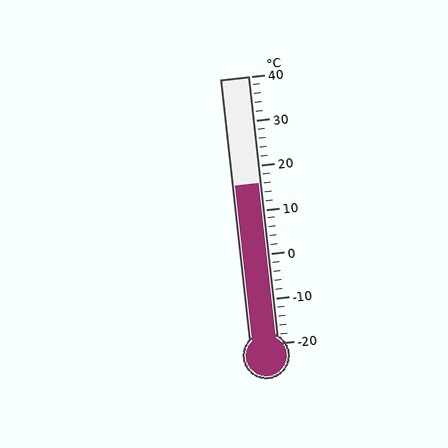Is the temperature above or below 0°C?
The temperature is above 0°C.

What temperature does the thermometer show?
The thermometer shows approximately 16°C.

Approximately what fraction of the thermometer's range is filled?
The thermometer is filled to approximately 60% of its range.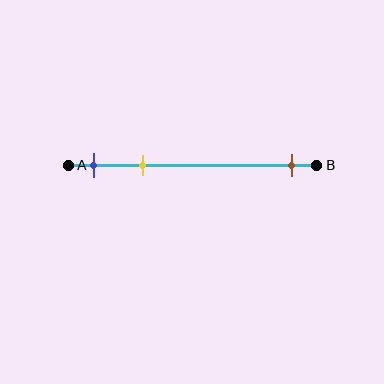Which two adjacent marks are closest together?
The blue and yellow marks are the closest adjacent pair.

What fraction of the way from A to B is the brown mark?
The brown mark is approximately 90% (0.9) of the way from A to B.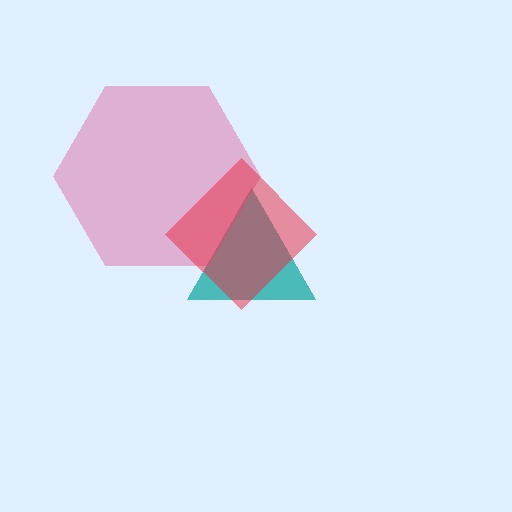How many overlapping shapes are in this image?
There are 3 overlapping shapes in the image.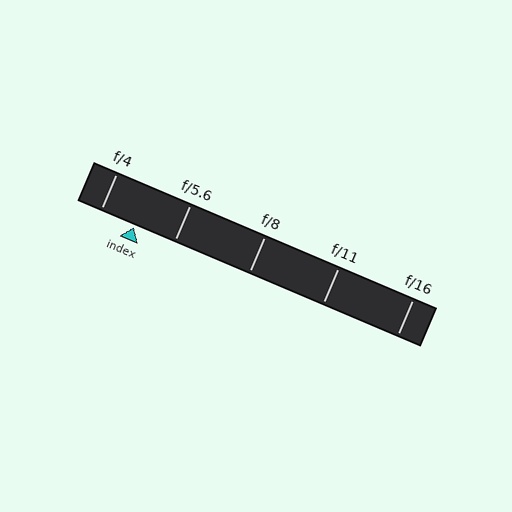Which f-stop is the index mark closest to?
The index mark is closest to f/4.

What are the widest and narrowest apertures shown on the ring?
The widest aperture shown is f/4 and the narrowest is f/16.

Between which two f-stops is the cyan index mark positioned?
The index mark is between f/4 and f/5.6.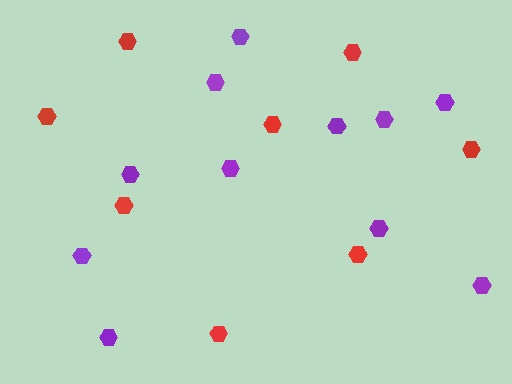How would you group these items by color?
There are 2 groups: one group of purple hexagons (11) and one group of red hexagons (8).